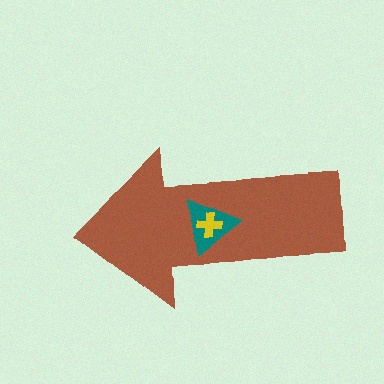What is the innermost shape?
The yellow cross.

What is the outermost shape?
The brown arrow.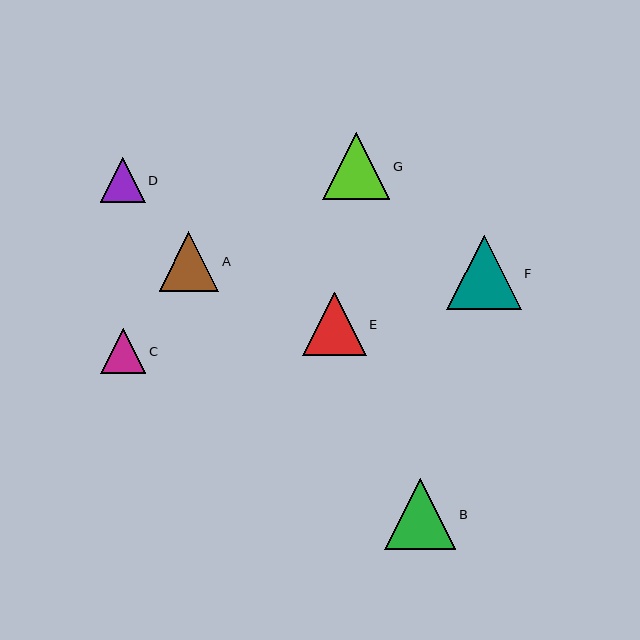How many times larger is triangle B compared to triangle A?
Triangle B is approximately 1.2 times the size of triangle A.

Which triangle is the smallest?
Triangle D is the smallest with a size of approximately 45 pixels.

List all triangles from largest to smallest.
From largest to smallest: F, B, G, E, A, C, D.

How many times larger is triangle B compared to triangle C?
Triangle B is approximately 1.6 times the size of triangle C.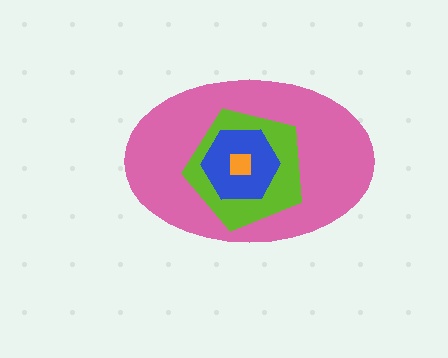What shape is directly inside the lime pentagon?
The blue hexagon.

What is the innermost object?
The orange square.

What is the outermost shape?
The pink ellipse.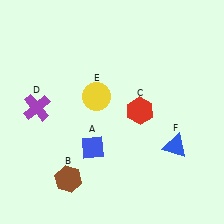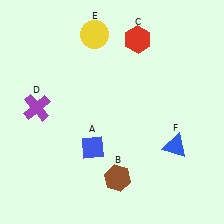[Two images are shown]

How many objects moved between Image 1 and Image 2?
3 objects moved between the two images.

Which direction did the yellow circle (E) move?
The yellow circle (E) moved up.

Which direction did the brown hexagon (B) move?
The brown hexagon (B) moved right.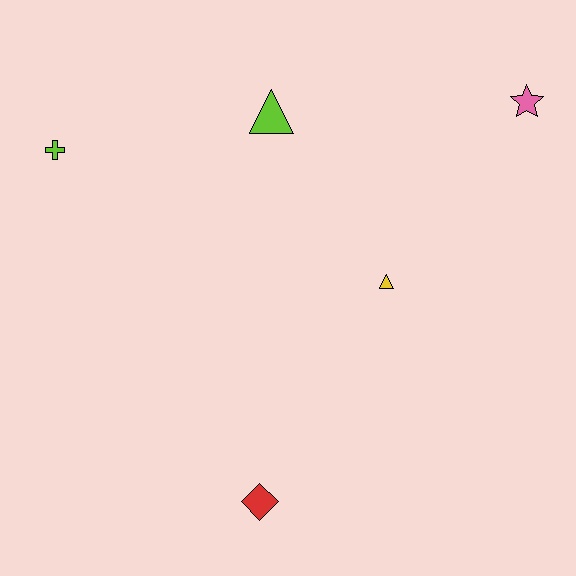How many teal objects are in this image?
There are no teal objects.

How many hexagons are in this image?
There are no hexagons.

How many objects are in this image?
There are 5 objects.